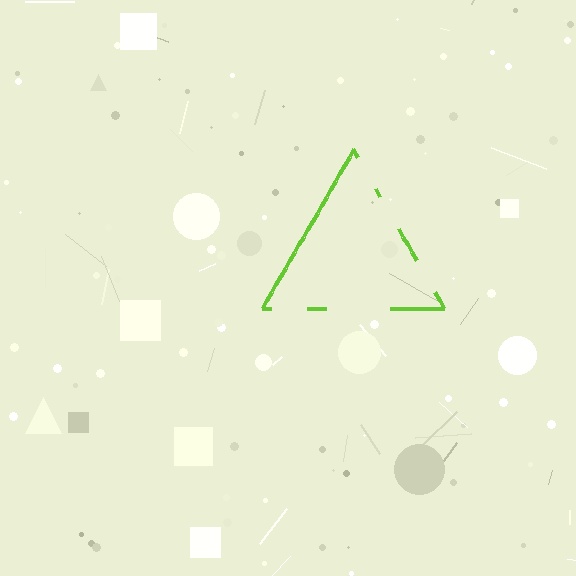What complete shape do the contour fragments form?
The contour fragments form a triangle.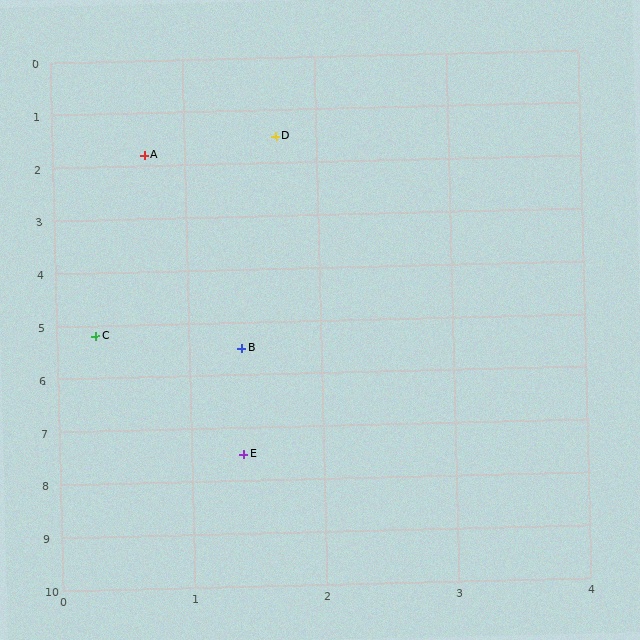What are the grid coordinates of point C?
Point C is at approximately (0.3, 5.2).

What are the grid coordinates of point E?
Point E is at approximately (1.4, 7.5).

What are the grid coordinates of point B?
Point B is at approximately (1.4, 5.5).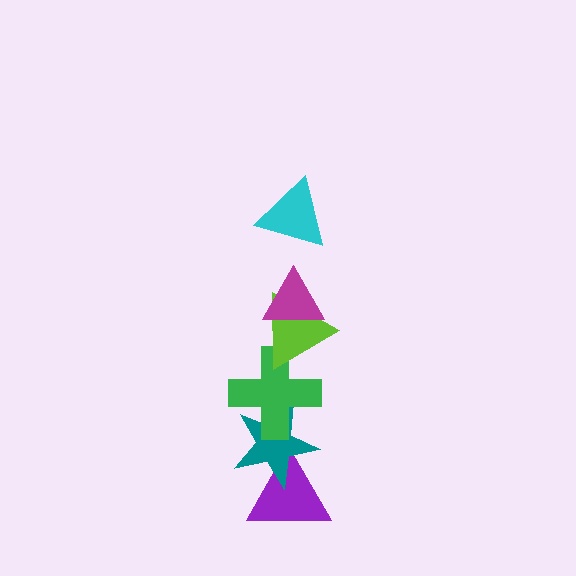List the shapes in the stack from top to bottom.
From top to bottom: the cyan triangle, the magenta triangle, the lime triangle, the green cross, the teal star, the purple triangle.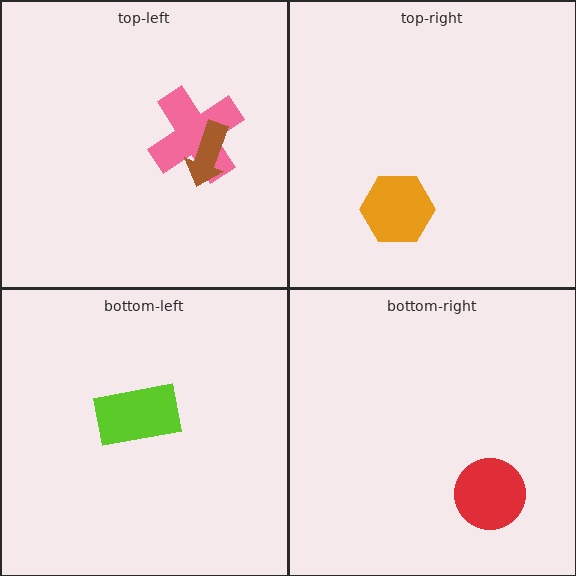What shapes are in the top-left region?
The pink cross, the brown arrow.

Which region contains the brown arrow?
The top-left region.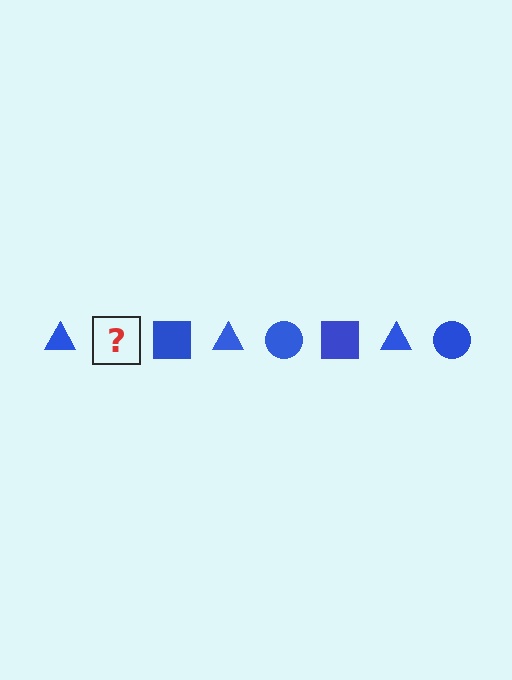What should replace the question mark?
The question mark should be replaced with a blue circle.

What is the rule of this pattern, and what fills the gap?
The rule is that the pattern cycles through triangle, circle, square shapes in blue. The gap should be filled with a blue circle.